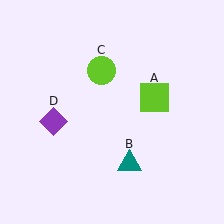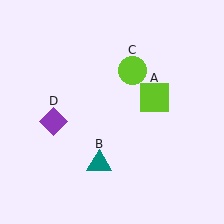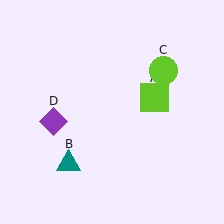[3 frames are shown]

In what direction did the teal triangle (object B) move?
The teal triangle (object B) moved left.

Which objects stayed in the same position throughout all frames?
Lime square (object A) and purple diamond (object D) remained stationary.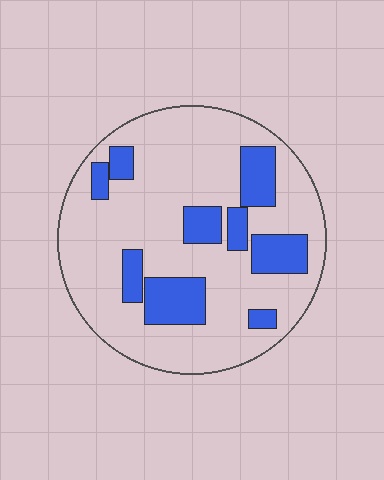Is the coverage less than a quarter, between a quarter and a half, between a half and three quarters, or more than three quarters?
Less than a quarter.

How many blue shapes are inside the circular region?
9.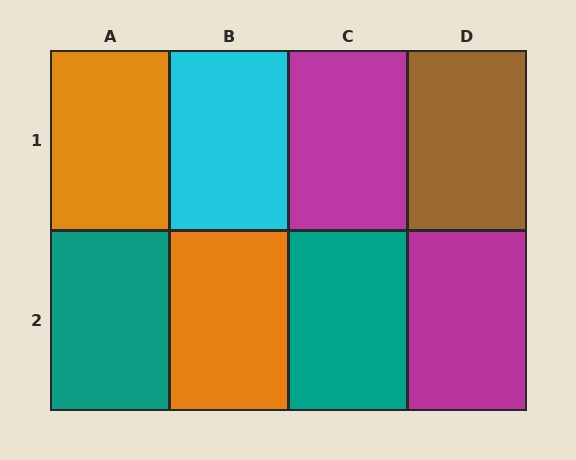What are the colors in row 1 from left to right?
Orange, cyan, magenta, brown.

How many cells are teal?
2 cells are teal.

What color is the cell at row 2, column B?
Orange.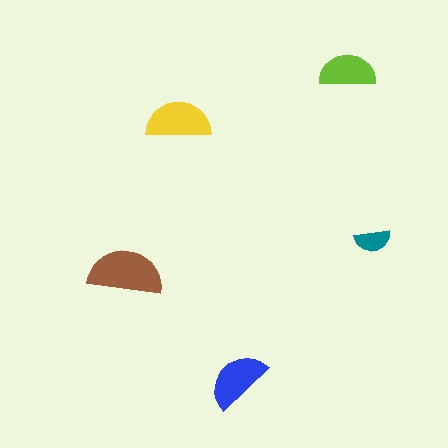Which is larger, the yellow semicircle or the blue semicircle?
The yellow one.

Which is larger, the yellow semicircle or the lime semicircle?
The yellow one.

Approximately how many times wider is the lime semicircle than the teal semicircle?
About 1.5 times wider.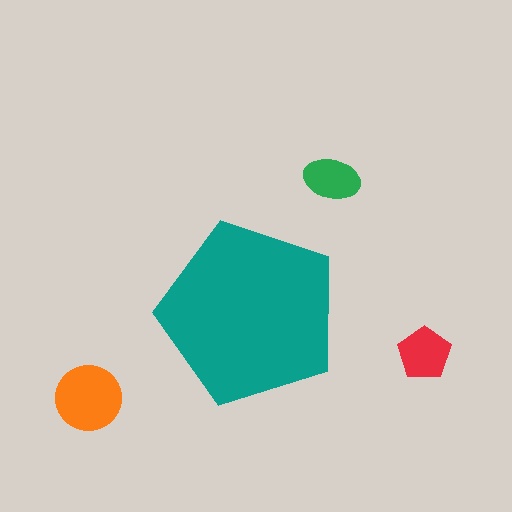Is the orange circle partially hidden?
No, the orange circle is fully visible.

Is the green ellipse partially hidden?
No, the green ellipse is fully visible.